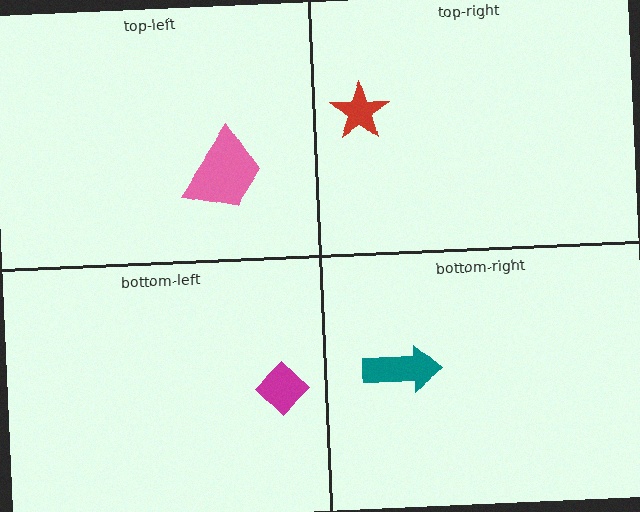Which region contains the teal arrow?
The bottom-right region.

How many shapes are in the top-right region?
1.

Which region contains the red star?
The top-right region.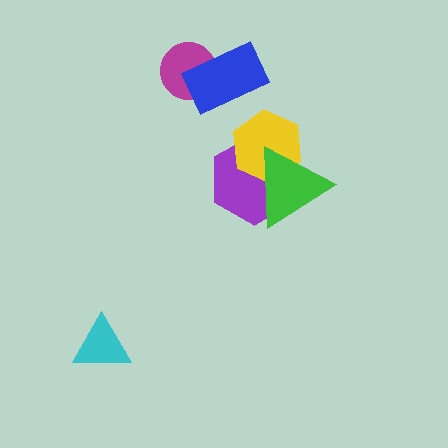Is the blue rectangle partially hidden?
No, no other shape covers it.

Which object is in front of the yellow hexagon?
The green triangle is in front of the yellow hexagon.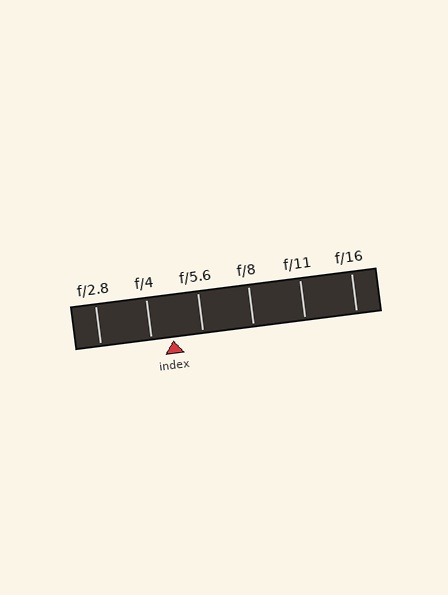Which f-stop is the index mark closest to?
The index mark is closest to f/4.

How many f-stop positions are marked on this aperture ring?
There are 6 f-stop positions marked.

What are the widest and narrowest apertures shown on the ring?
The widest aperture shown is f/2.8 and the narrowest is f/16.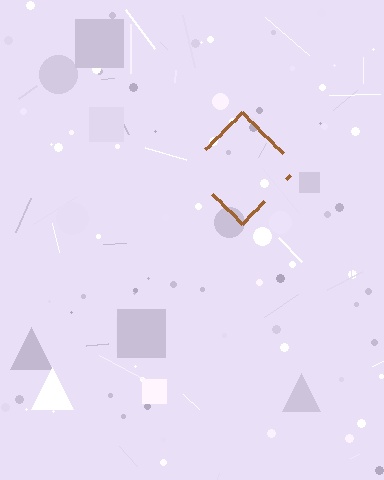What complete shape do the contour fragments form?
The contour fragments form a diamond.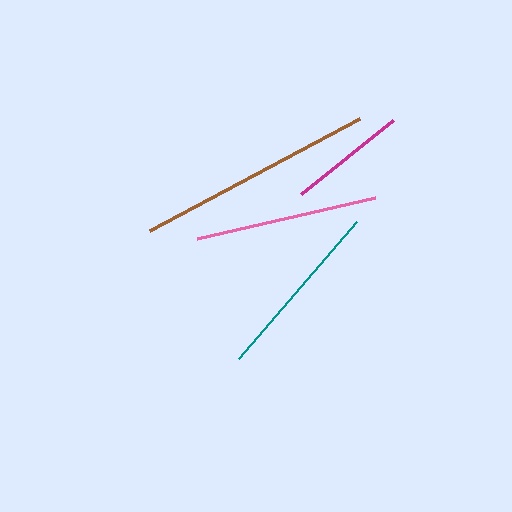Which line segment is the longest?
The brown line is the longest at approximately 237 pixels.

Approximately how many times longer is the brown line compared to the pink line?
The brown line is approximately 1.3 times the length of the pink line.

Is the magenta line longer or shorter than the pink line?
The pink line is longer than the magenta line.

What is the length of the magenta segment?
The magenta segment is approximately 118 pixels long.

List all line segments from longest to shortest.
From longest to shortest: brown, pink, teal, magenta.